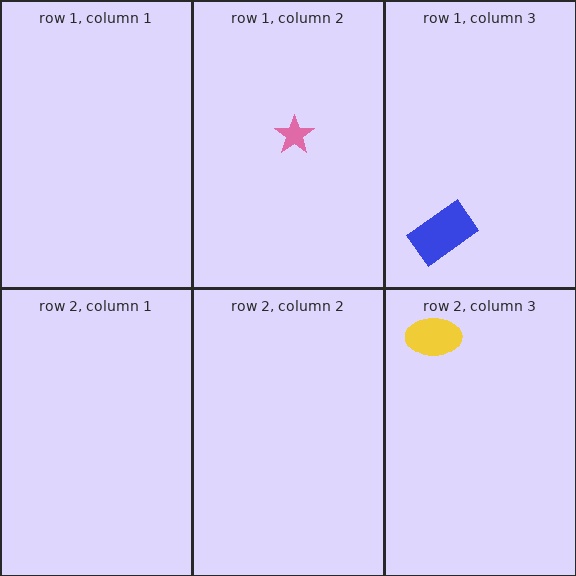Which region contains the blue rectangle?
The row 1, column 3 region.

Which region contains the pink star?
The row 1, column 2 region.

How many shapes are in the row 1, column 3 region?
1.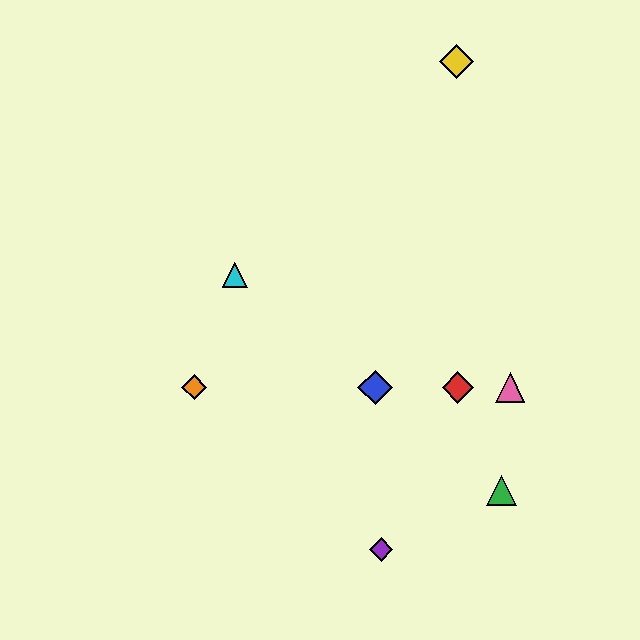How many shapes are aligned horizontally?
4 shapes (the red diamond, the blue diamond, the orange diamond, the pink triangle) are aligned horizontally.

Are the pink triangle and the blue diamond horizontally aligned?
Yes, both are at y≈387.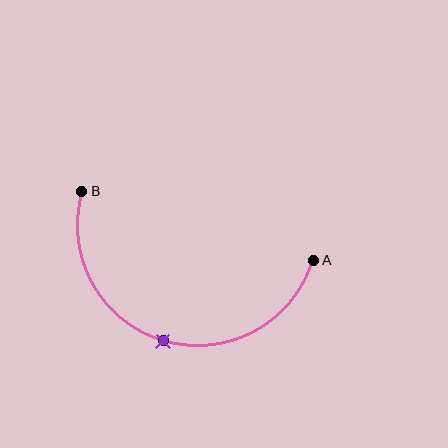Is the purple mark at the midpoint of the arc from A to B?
Yes. The purple mark lies on the arc at equal arc-length from both A and B — it is the arc midpoint.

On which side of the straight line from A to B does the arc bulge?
The arc bulges below the straight line connecting A and B.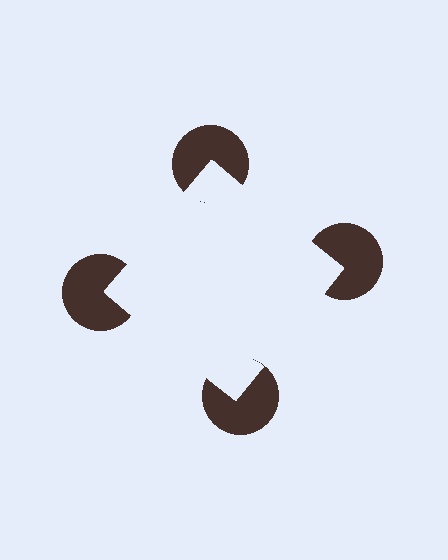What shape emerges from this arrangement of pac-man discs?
An illusory square — its edges are inferred from the aligned wedge cuts in the pac-man discs, not physically drawn.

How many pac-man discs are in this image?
There are 4 — one at each vertex of the illusory square.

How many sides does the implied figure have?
4 sides.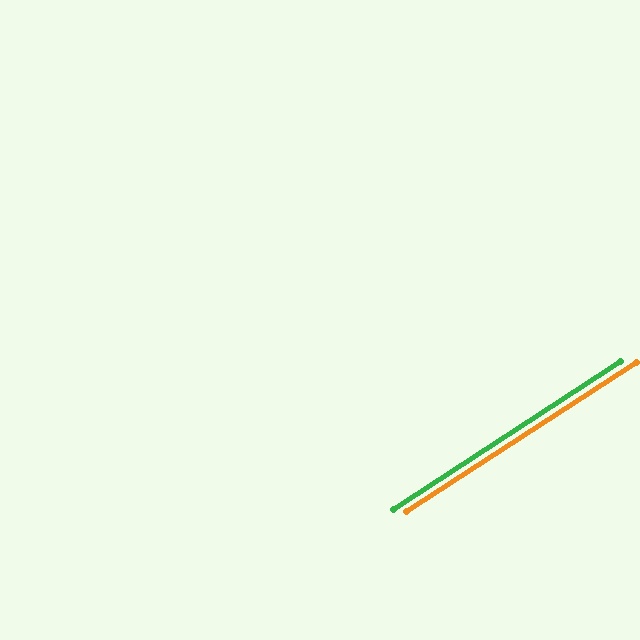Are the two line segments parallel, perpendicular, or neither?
Parallel — their directions differ by only 0.2°.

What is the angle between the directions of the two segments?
Approximately 0 degrees.